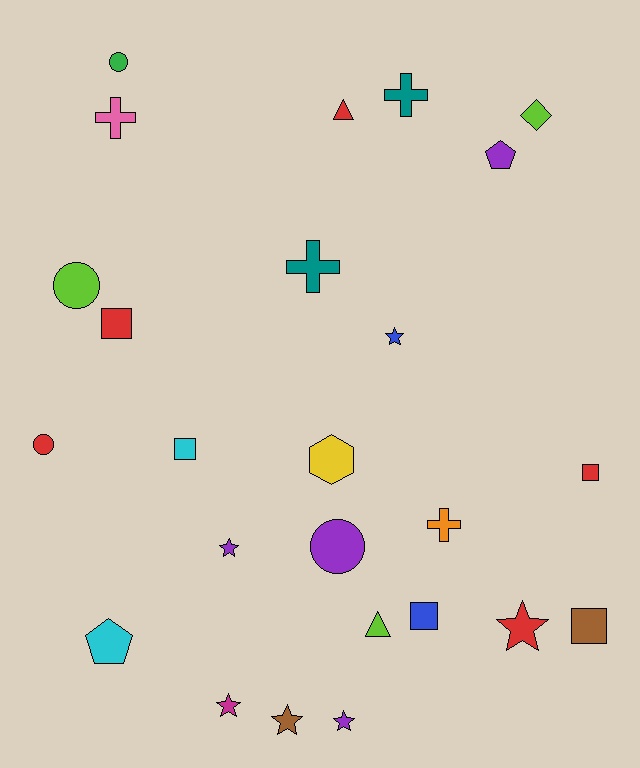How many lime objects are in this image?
There are 3 lime objects.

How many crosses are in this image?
There are 4 crosses.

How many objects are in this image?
There are 25 objects.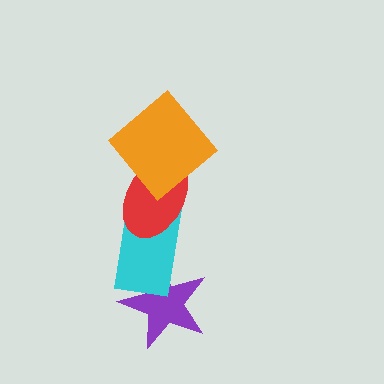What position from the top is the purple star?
The purple star is 4th from the top.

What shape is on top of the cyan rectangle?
The red ellipse is on top of the cyan rectangle.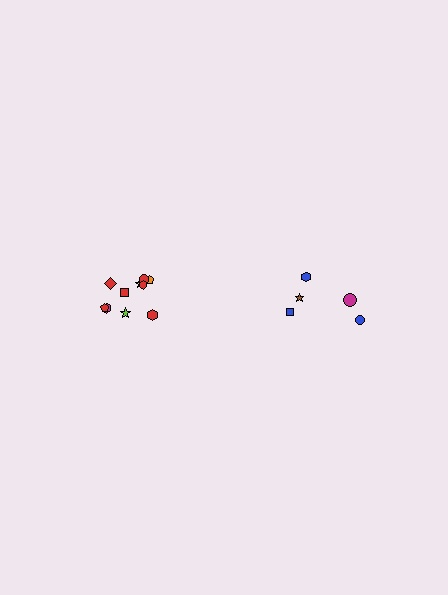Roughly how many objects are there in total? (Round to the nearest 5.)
Roughly 15 objects in total.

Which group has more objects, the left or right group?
The left group.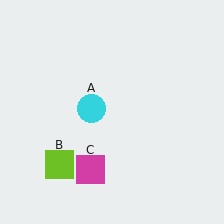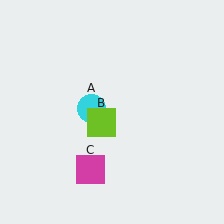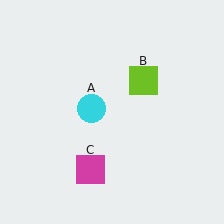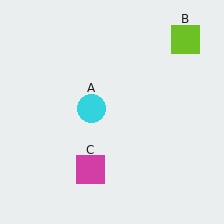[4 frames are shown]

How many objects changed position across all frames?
1 object changed position: lime square (object B).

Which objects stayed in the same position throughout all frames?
Cyan circle (object A) and magenta square (object C) remained stationary.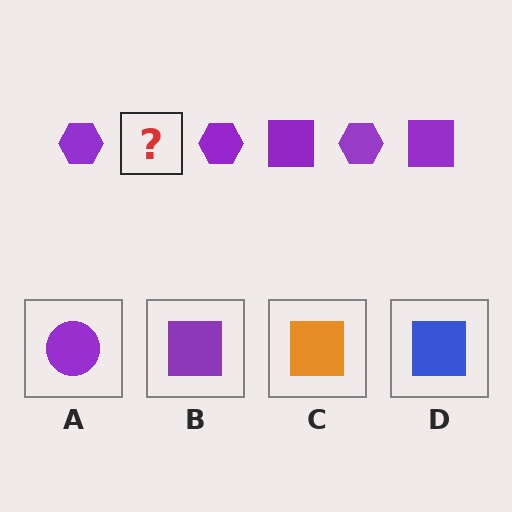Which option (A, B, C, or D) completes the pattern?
B.